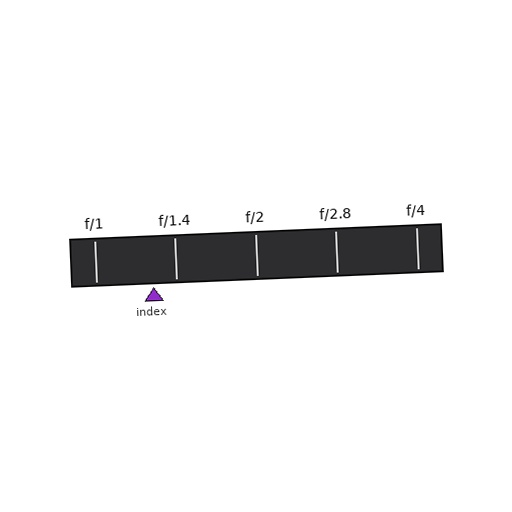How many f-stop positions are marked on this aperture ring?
There are 5 f-stop positions marked.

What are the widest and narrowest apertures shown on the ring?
The widest aperture shown is f/1 and the narrowest is f/4.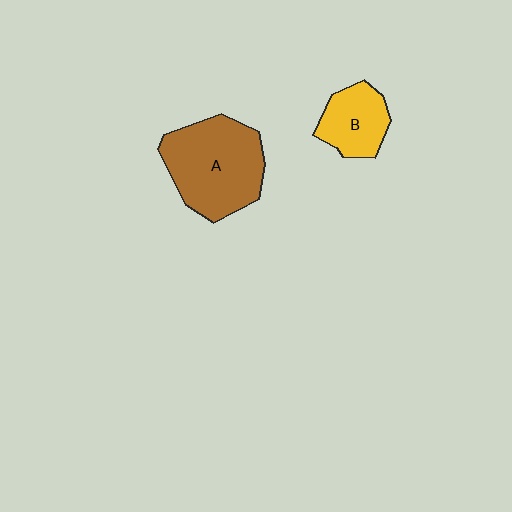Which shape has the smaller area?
Shape B (yellow).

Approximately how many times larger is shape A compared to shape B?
Approximately 2.0 times.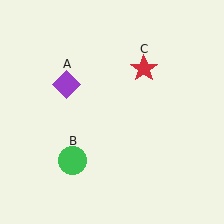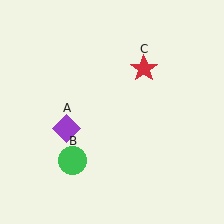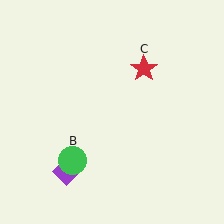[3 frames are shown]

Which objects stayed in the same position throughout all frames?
Green circle (object B) and red star (object C) remained stationary.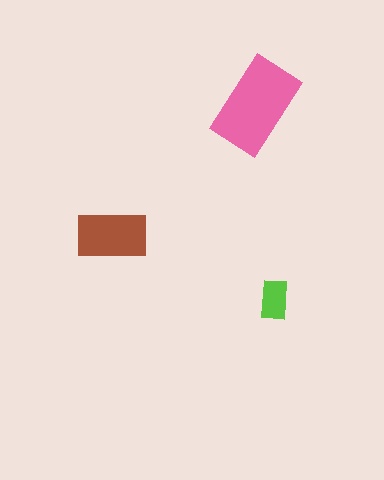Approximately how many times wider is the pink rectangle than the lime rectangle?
About 2.5 times wider.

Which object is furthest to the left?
The brown rectangle is leftmost.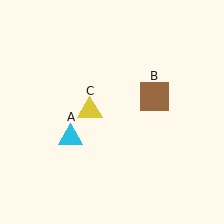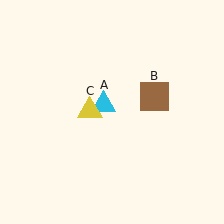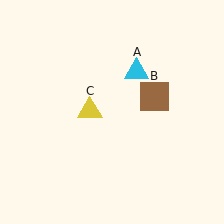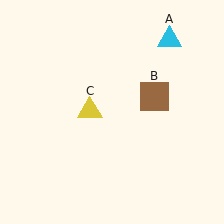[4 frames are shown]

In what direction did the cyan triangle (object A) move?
The cyan triangle (object A) moved up and to the right.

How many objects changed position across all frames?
1 object changed position: cyan triangle (object A).